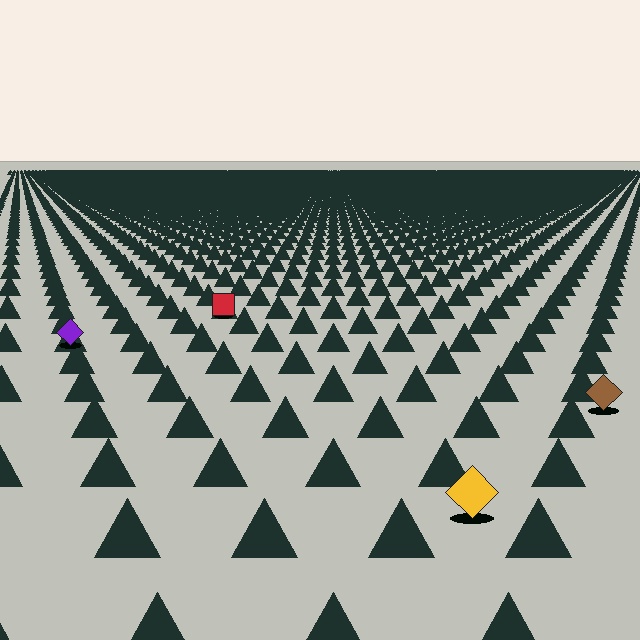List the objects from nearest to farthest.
From nearest to farthest: the yellow diamond, the brown diamond, the purple diamond, the red square.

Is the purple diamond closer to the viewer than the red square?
Yes. The purple diamond is closer — you can tell from the texture gradient: the ground texture is coarser near it.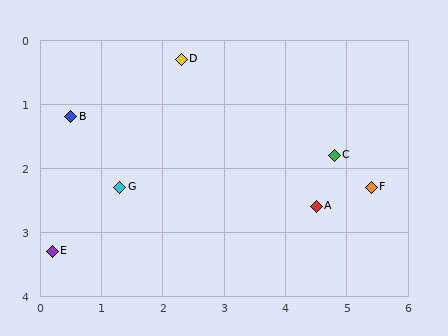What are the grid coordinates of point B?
Point B is at approximately (0.5, 1.2).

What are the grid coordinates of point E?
Point E is at approximately (0.2, 3.3).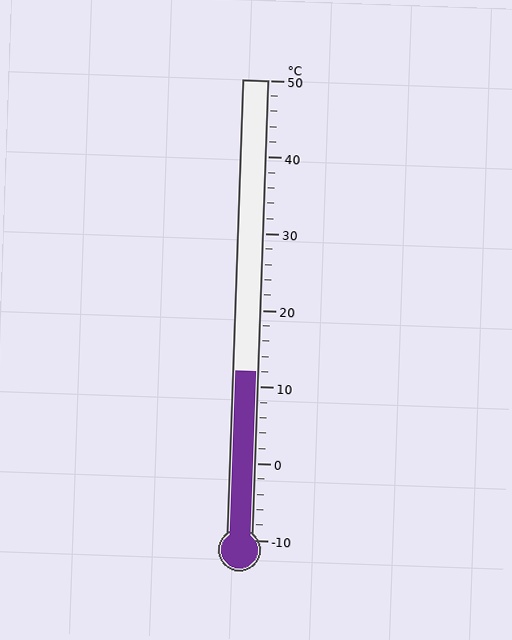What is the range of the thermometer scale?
The thermometer scale ranges from -10°C to 50°C.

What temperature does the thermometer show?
The thermometer shows approximately 12°C.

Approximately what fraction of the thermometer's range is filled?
The thermometer is filled to approximately 35% of its range.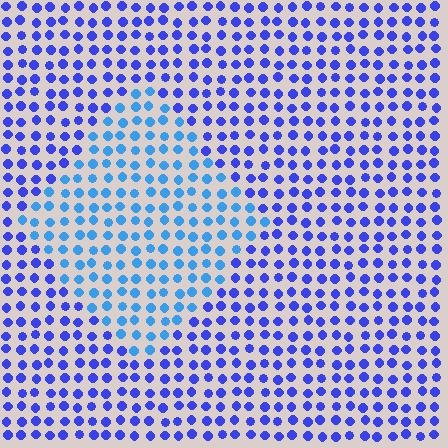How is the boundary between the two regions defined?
The boundary is defined purely by a slight shift in hue (about 32 degrees). Spacing, size, and orientation are identical on both sides.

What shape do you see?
I see a diamond.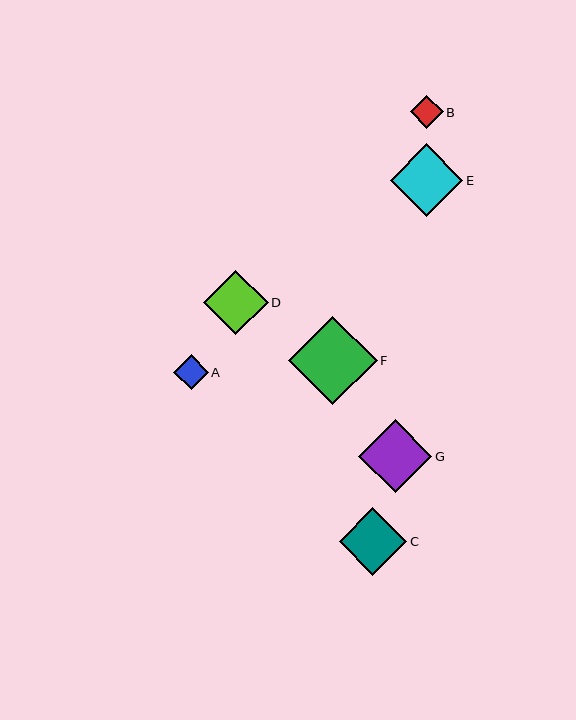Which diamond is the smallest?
Diamond B is the smallest with a size of approximately 33 pixels.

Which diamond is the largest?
Diamond F is the largest with a size of approximately 89 pixels.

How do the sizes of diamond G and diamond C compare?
Diamond G and diamond C are approximately the same size.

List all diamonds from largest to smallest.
From largest to smallest: F, G, E, C, D, A, B.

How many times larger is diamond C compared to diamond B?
Diamond C is approximately 2.1 times the size of diamond B.